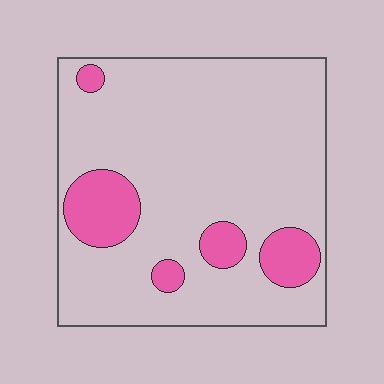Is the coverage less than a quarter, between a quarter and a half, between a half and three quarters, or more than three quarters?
Less than a quarter.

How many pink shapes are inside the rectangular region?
5.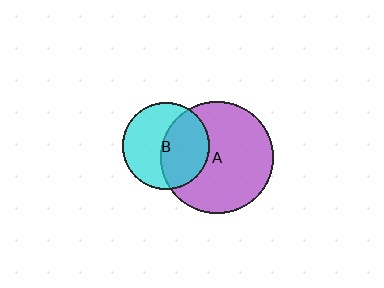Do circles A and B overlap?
Yes.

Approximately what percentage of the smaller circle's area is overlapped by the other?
Approximately 45%.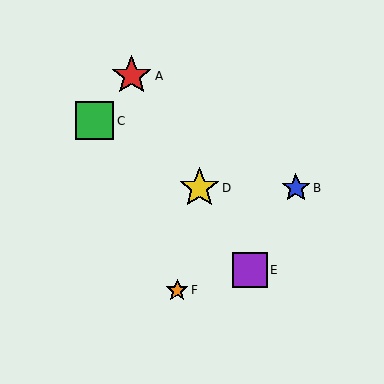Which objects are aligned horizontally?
Objects B, D are aligned horizontally.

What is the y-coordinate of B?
Object B is at y≈188.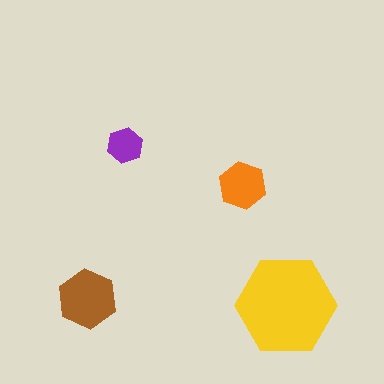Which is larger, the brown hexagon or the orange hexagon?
The brown one.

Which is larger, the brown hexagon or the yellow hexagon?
The yellow one.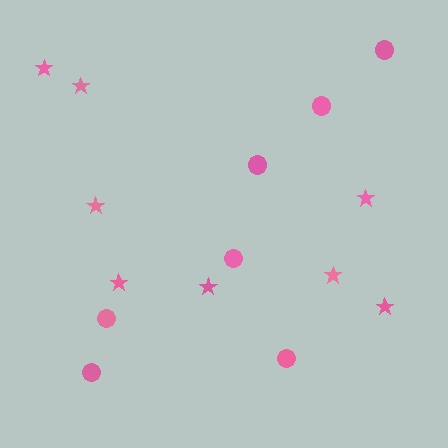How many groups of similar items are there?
There are 2 groups: one group of stars (8) and one group of circles (7).